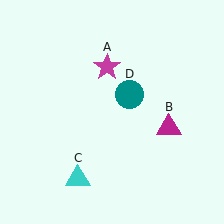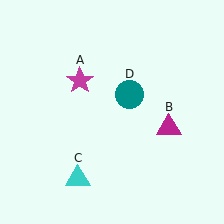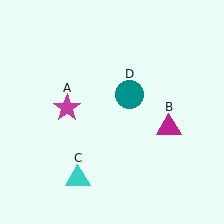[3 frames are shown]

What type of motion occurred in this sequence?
The magenta star (object A) rotated counterclockwise around the center of the scene.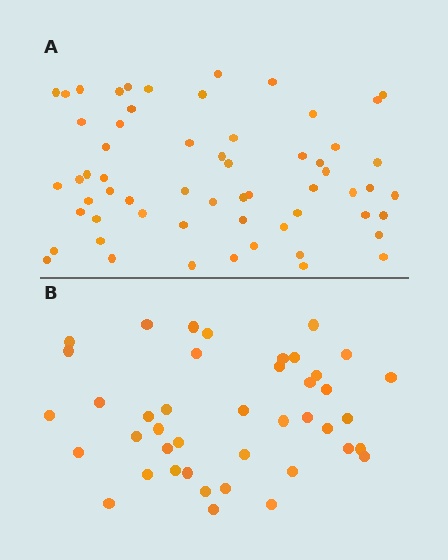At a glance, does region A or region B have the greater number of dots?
Region A (the top region) has more dots.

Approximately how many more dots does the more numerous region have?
Region A has approximately 20 more dots than region B.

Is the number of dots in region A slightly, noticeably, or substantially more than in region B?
Region A has noticeably more, but not dramatically so. The ratio is roughly 1.4 to 1.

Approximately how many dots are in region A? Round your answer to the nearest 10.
About 60 dots.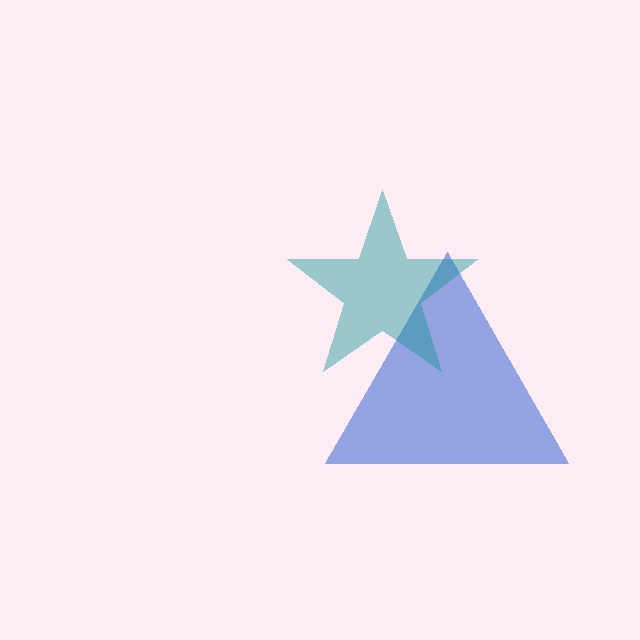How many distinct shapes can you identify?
There are 2 distinct shapes: a blue triangle, a teal star.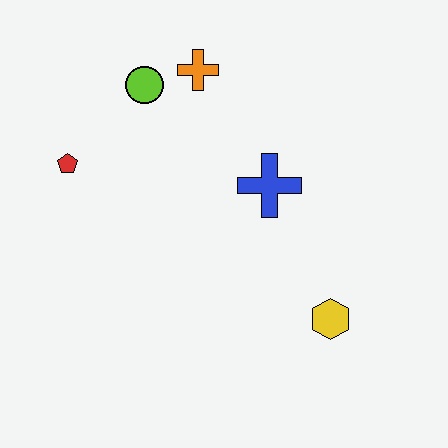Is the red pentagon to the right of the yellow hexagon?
No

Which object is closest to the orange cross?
The lime circle is closest to the orange cross.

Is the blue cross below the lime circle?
Yes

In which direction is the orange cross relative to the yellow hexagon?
The orange cross is above the yellow hexagon.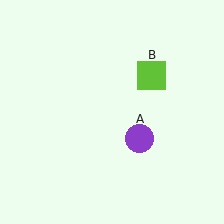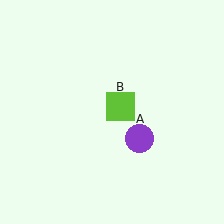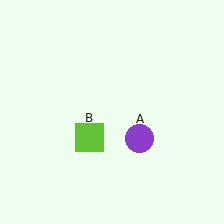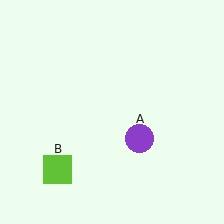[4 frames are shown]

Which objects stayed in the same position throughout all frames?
Purple circle (object A) remained stationary.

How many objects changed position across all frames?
1 object changed position: lime square (object B).